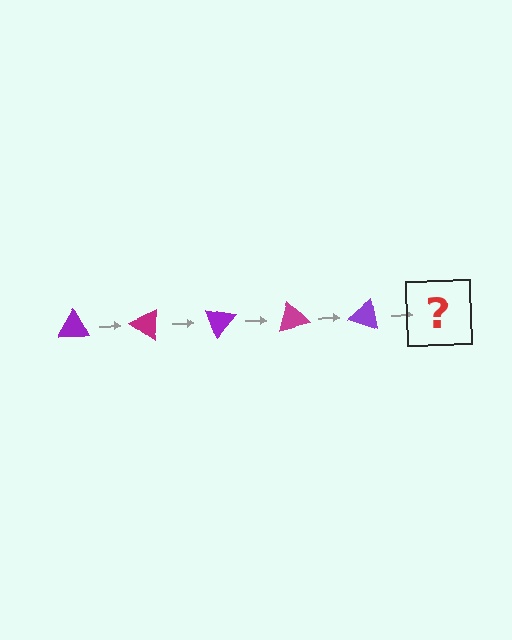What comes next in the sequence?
The next element should be a magenta triangle, rotated 175 degrees from the start.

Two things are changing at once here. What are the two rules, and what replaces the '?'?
The two rules are that it rotates 35 degrees each step and the color cycles through purple and magenta. The '?' should be a magenta triangle, rotated 175 degrees from the start.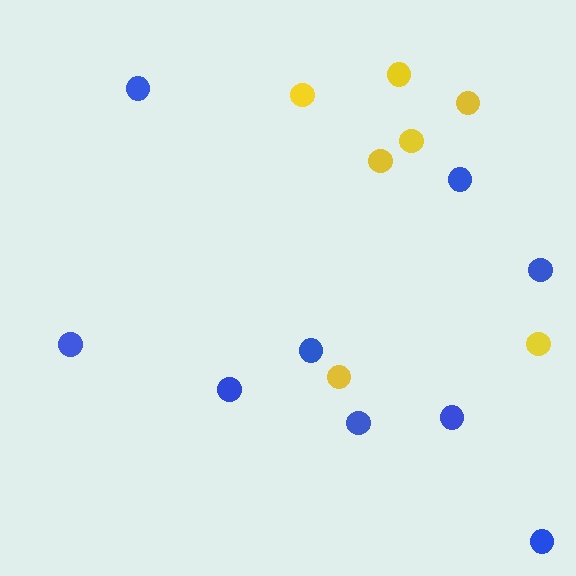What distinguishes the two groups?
There are 2 groups: one group of yellow circles (7) and one group of blue circles (9).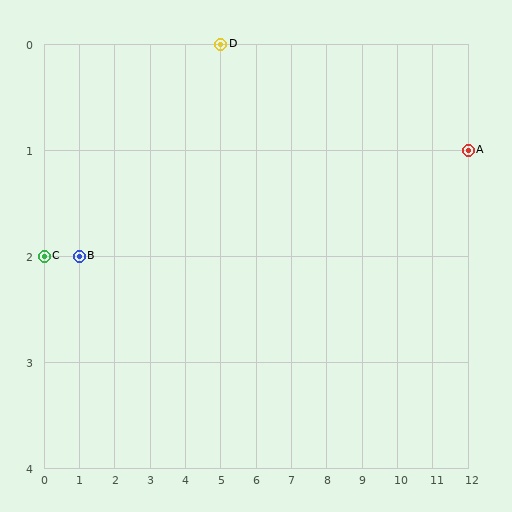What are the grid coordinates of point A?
Point A is at grid coordinates (12, 1).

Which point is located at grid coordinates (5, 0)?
Point D is at (5, 0).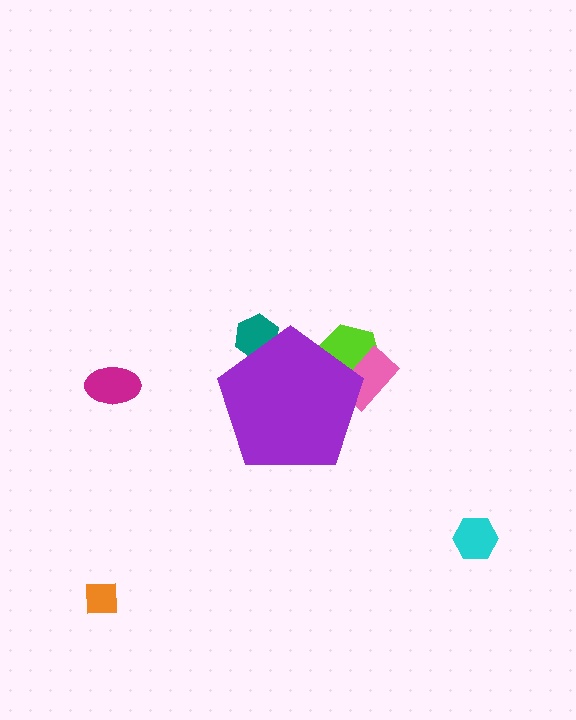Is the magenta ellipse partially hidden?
No, the magenta ellipse is fully visible.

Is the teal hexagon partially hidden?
Yes, the teal hexagon is partially hidden behind the purple pentagon.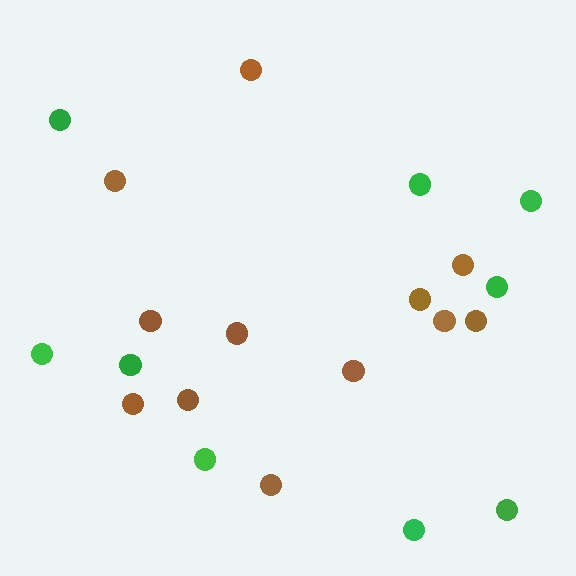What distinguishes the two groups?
There are 2 groups: one group of brown circles (12) and one group of green circles (9).